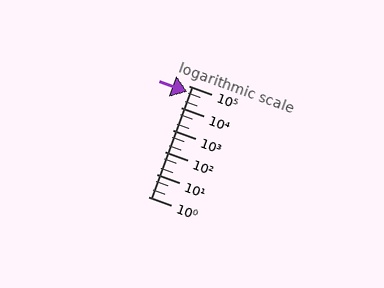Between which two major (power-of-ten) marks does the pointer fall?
The pointer is between 10000 and 100000.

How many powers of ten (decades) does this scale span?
The scale spans 5 decades, from 1 to 100000.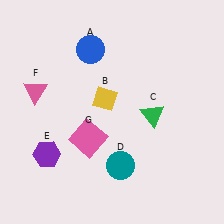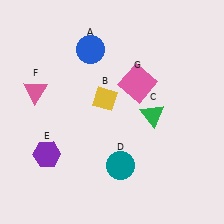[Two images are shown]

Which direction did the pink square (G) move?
The pink square (G) moved up.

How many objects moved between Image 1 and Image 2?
1 object moved between the two images.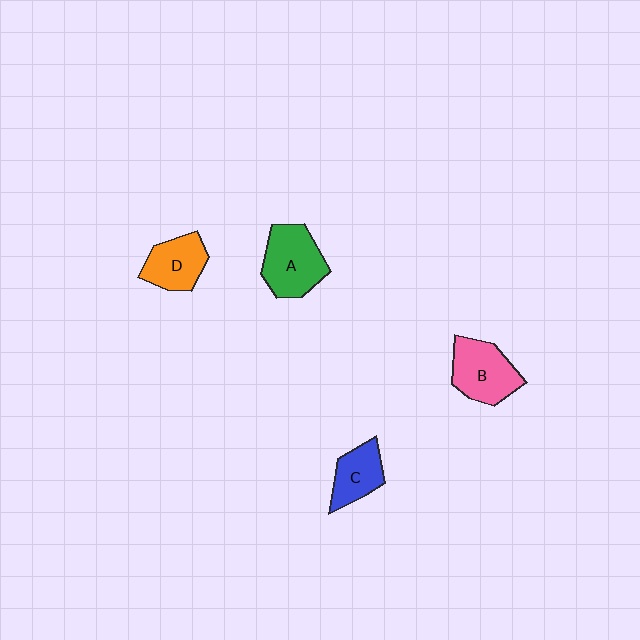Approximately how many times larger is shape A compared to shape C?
Approximately 1.5 times.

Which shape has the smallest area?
Shape C (blue).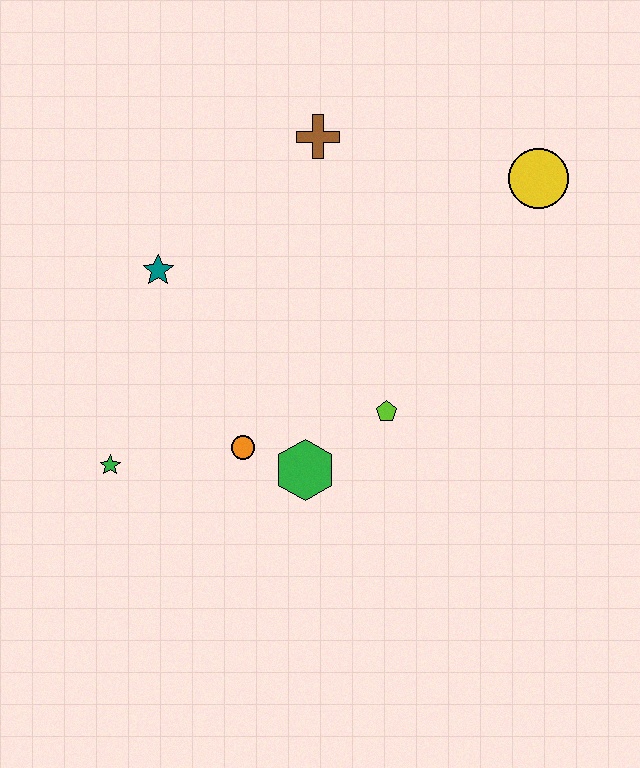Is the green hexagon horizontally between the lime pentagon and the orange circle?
Yes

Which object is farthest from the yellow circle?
The green star is farthest from the yellow circle.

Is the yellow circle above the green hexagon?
Yes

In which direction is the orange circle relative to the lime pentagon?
The orange circle is to the left of the lime pentagon.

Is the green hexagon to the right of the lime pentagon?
No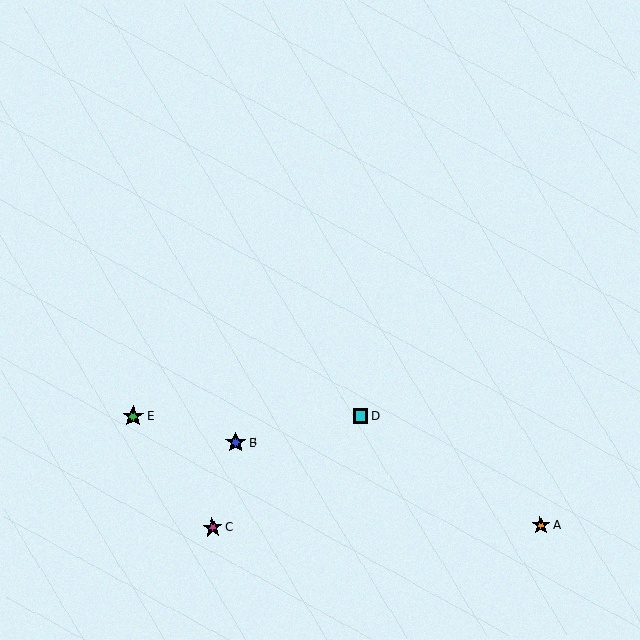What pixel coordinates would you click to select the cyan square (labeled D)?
Click at (361, 416) to select the cyan square D.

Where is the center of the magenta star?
The center of the magenta star is at (212, 528).